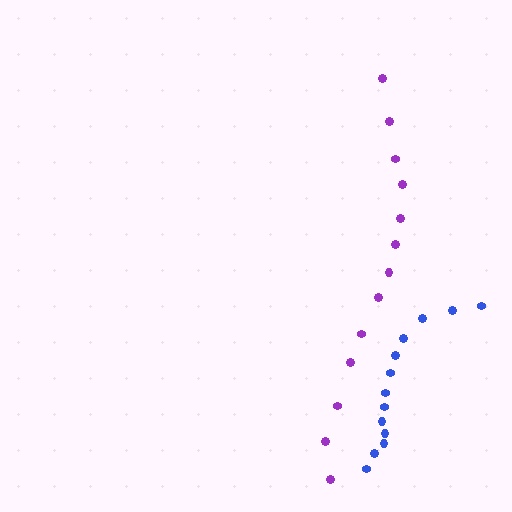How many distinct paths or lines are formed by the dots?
There are 2 distinct paths.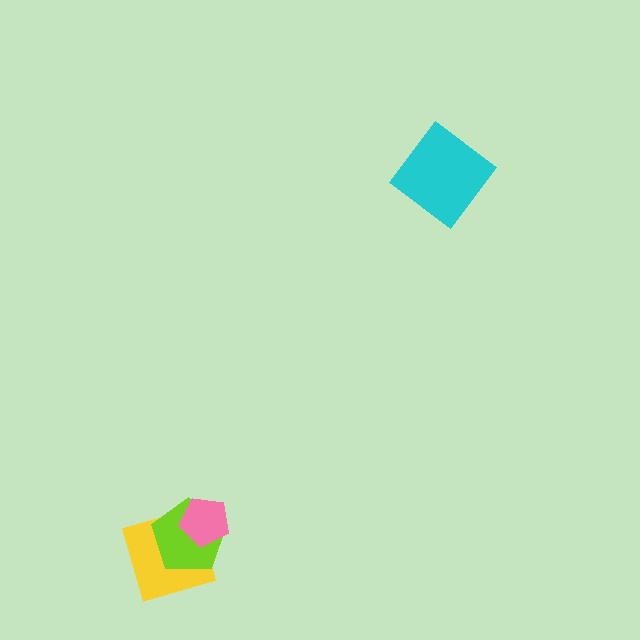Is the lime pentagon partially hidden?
Yes, it is partially covered by another shape.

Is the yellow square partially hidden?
Yes, it is partially covered by another shape.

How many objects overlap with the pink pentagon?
2 objects overlap with the pink pentagon.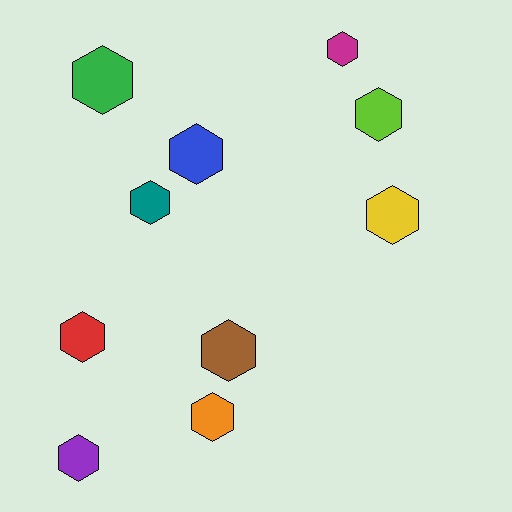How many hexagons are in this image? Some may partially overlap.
There are 10 hexagons.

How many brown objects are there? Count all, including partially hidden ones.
There is 1 brown object.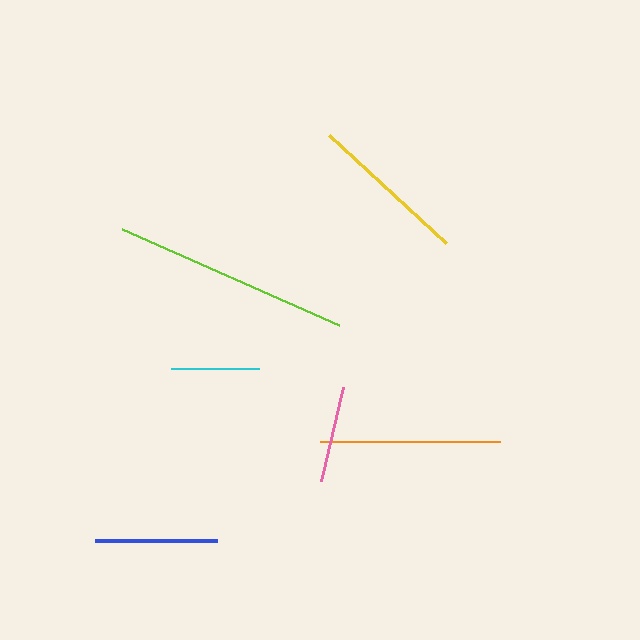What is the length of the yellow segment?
The yellow segment is approximately 159 pixels long.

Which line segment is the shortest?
The cyan line is the shortest at approximately 88 pixels.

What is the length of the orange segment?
The orange segment is approximately 181 pixels long.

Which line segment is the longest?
The lime line is the longest at approximately 238 pixels.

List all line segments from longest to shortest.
From longest to shortest: lime, orange, yellow, blue, pink, cyan.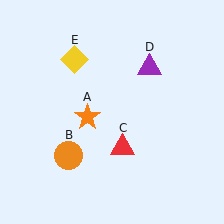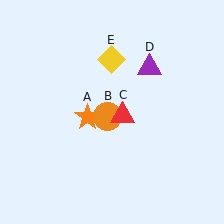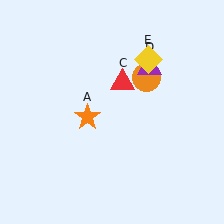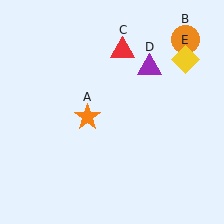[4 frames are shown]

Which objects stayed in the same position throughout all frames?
Orange star (object A) and purple triangle (object D) remained stationary.